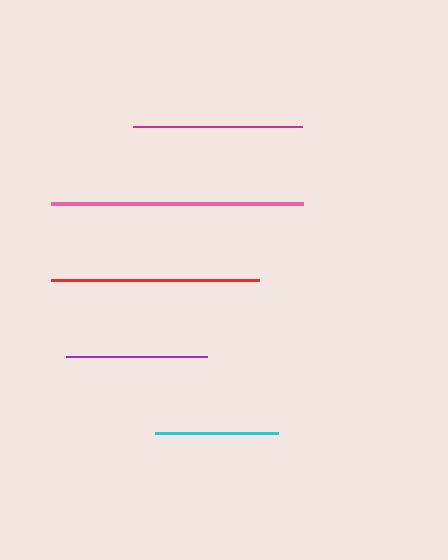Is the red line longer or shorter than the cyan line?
The red line is longer than the cyan line.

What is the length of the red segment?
The red segment is approximately 208 pixels long.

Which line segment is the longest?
The pink line is the longest at approximately 252 pixels.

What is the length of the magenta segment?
The magenta segment is approximately 169 pixels long.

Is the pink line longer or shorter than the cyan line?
The pink line is longer than the cyan line.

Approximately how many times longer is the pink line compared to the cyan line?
The pink line is approximately 2.0 times the length of the cyan line.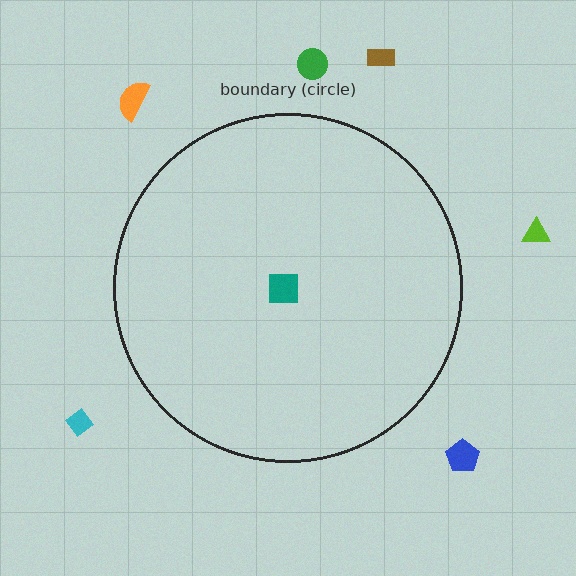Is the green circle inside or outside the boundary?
Outside.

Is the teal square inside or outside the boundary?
Inside.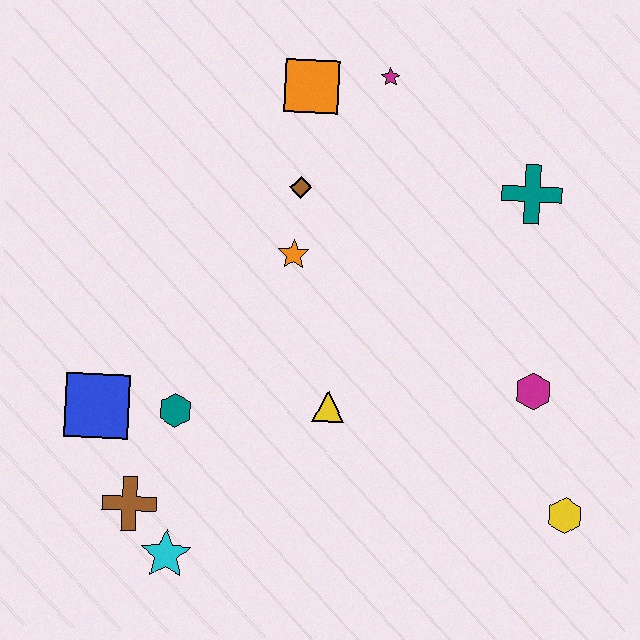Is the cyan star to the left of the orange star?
Yes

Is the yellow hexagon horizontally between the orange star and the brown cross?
No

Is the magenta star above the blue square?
Yes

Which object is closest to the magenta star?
The orange square is closest to the magenta star.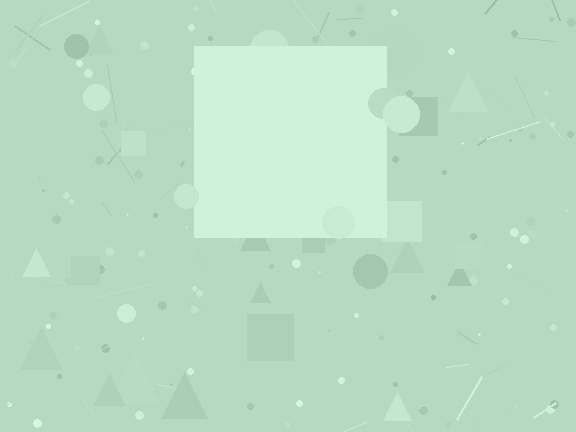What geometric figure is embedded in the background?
A square is embedded in the background.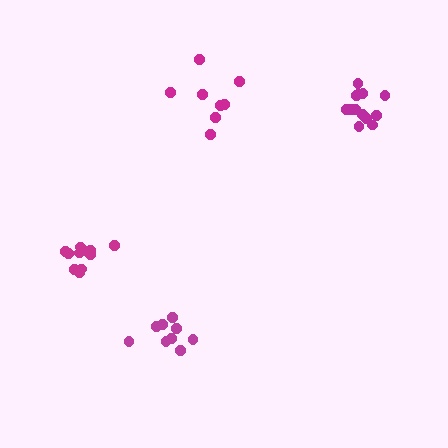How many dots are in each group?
Group 1: 11 dots, Group 2: 8 dots, Group 3: 13 dots, Group 4: 9 dots (41 total).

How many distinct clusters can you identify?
There are 4 distinct clusters.